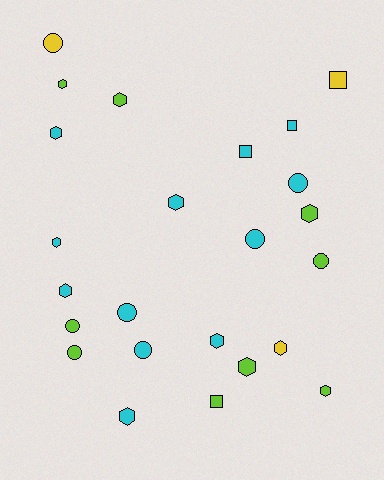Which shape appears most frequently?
Hexagon, with 12 objects.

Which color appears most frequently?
Cyan, with 12 objects.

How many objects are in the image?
There are 24 objects.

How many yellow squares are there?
There is 1 yellow square.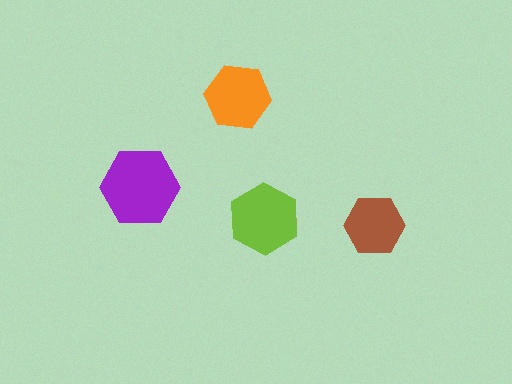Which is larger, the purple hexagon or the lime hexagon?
The purple one.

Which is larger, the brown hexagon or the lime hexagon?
The lime one.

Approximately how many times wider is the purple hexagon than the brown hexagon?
About 1.5 times wider.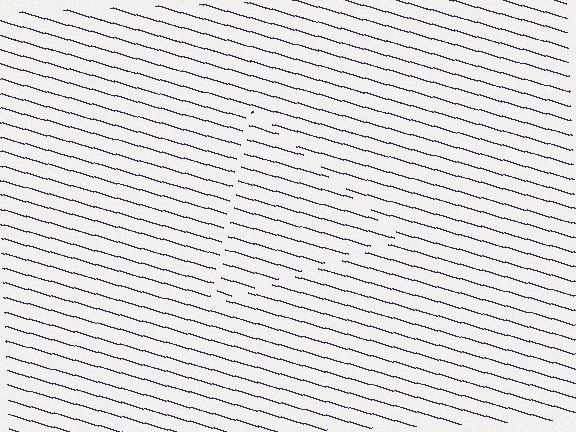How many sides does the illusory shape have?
3 sides — the line-ends trace a triangle.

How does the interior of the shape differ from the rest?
The interior of the shape contains the same grating, shifted by half a period — the contour is defined by the phase discontinuity where line-ends from the inner and outer gratings abut.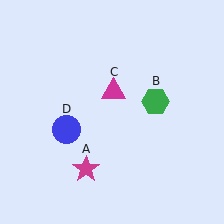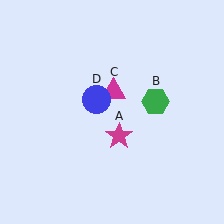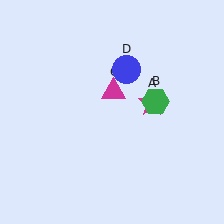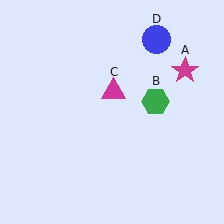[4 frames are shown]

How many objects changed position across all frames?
2 objects changed position: magenta star (object A), blue circle (object D).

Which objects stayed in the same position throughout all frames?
Green hexagon (object B) and magenta triangle (object C) remained stationary.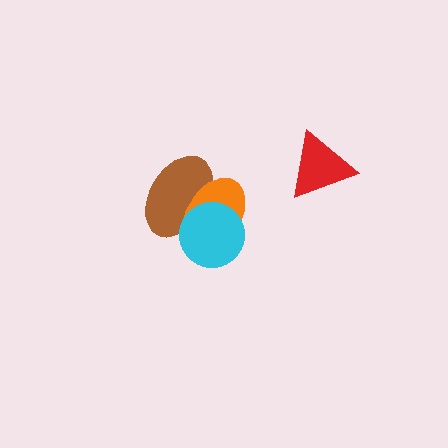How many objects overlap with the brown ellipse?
2 objects overlap with the brown ellipse.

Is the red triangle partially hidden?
No, no other shape covers it.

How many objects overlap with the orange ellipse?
2 objects overlap with the orange ellipse.